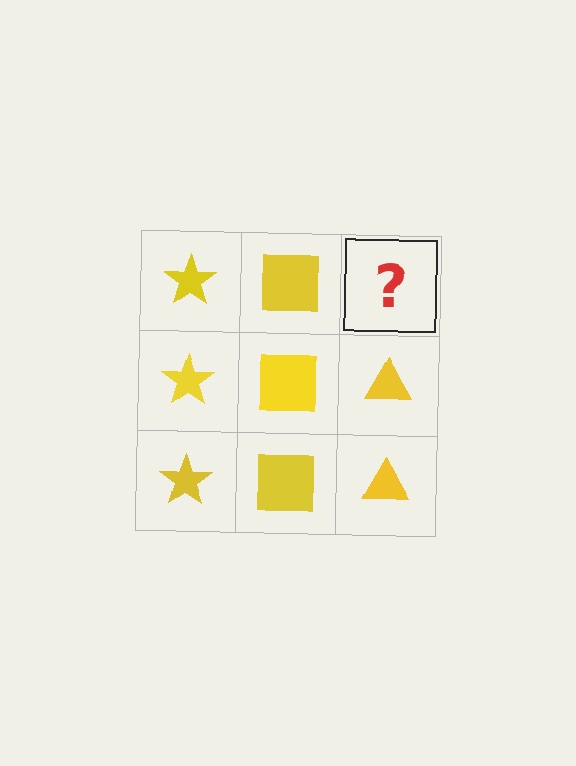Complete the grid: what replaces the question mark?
The question mark should be replaced with a yellow triangle.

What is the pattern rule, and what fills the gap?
The rule is that each column has a consistent shape. The gap should be filled with a yellow triangle.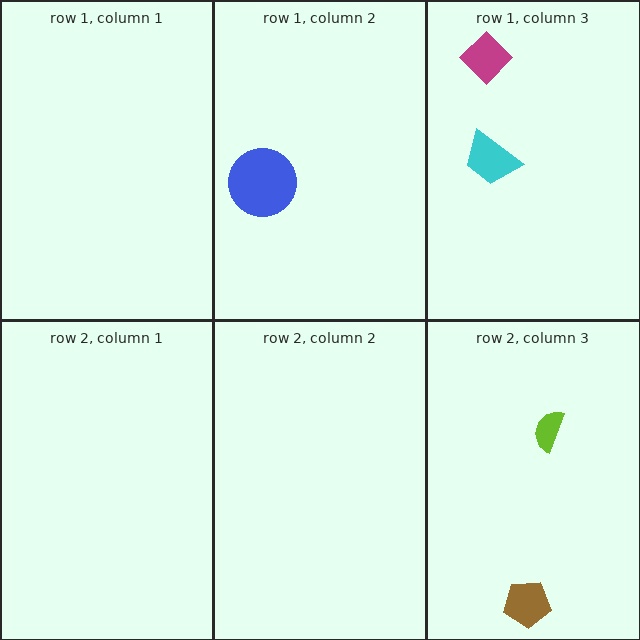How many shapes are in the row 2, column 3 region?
2.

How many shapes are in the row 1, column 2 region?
1.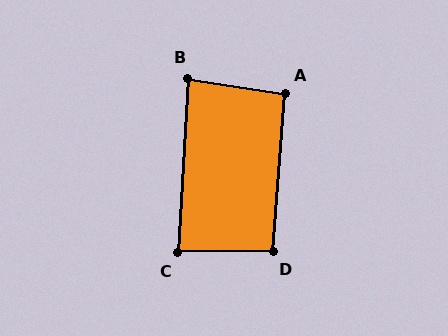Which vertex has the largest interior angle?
D, at approximately 95 degrees.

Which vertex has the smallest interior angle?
B, at approximately 85 degrees.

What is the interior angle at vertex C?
Approximately 85 degrees (approximately right).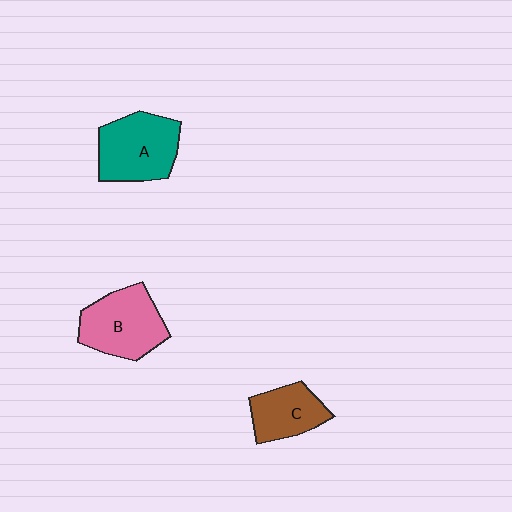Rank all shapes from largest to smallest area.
From largest to smallest: A (teal), B (pink), C (brown).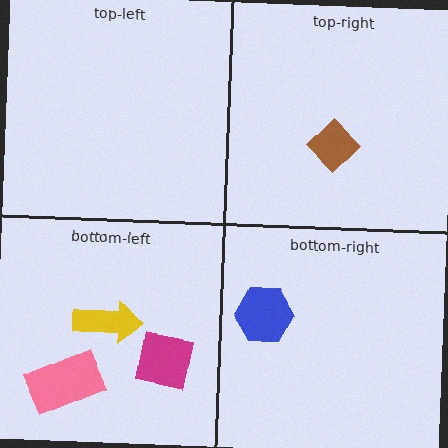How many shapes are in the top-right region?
1.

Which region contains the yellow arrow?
The bottom-left region.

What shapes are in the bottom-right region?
The blue hexagon.